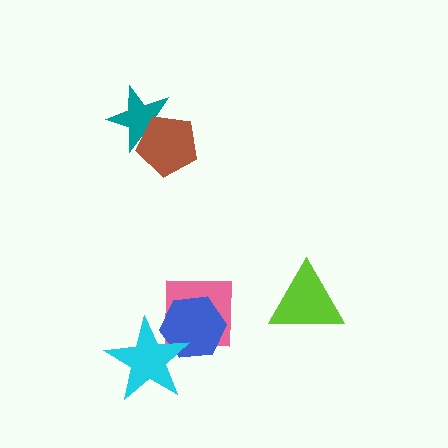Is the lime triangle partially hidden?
No, no other shape covers it.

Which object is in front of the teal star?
The brown pentagon is in front of the teal star.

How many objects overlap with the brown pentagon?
1 object overlaps with the brown pentagon.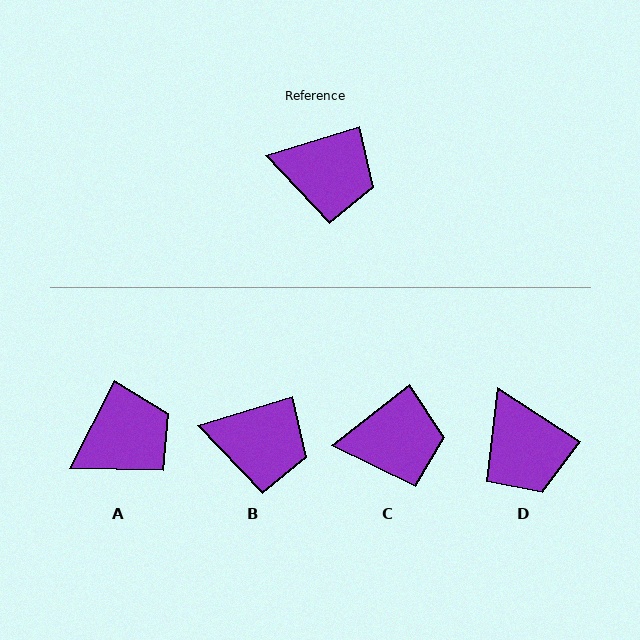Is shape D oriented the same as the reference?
No, it is off by about 50 degrees.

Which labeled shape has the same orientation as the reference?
B.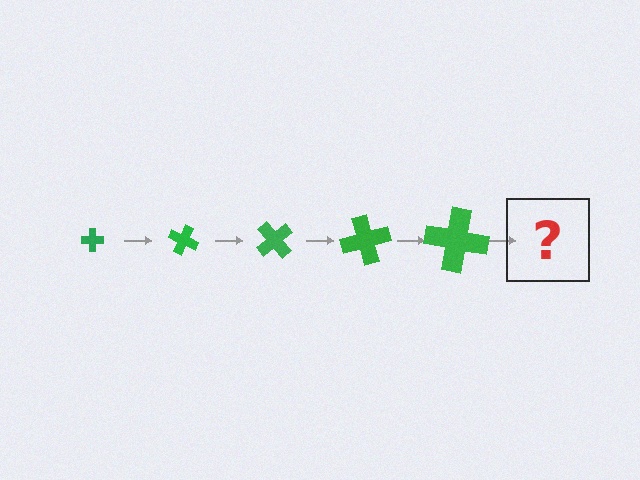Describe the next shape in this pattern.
It should be a cross, larger than the previous one and rotated 125 degrees from the start.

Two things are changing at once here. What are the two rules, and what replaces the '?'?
The two rules are that the cross grows larger each step and it rotates 25 degrees each step. The '?' should be a cross, larger than the previous one and rotated 125 degrees from the start.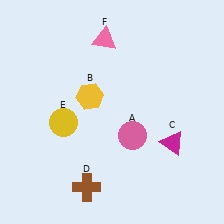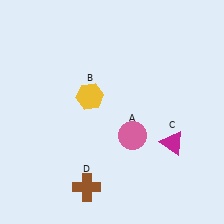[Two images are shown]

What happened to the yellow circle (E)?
The yellow circle (E) was removed in Image 2. It was in the bottom-left area of Image 1.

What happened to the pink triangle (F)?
The pink triangle (F) was removed in Image 2. It was in the top-left area of Image 1.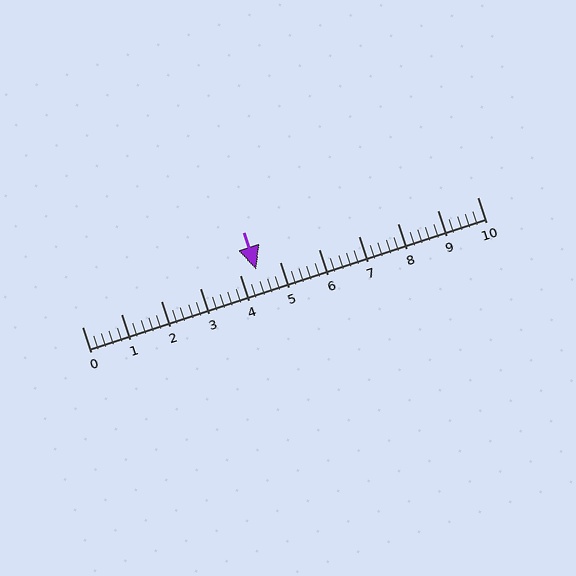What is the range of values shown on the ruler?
The ruler shows values from 0 to 10.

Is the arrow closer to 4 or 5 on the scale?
The arrow is closer to 4.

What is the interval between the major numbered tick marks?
The major tick marks are spaced 1 units apart.